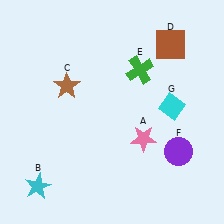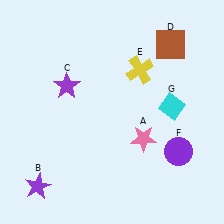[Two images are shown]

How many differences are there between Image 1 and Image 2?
There are 3 differences between the two images.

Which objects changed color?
B changed from cyan to purple. C changed from brown to purple. E changed from green to yellow.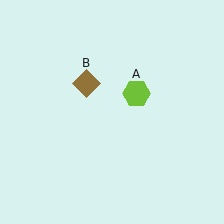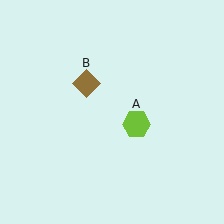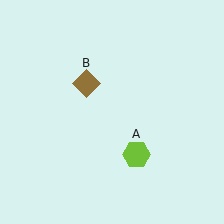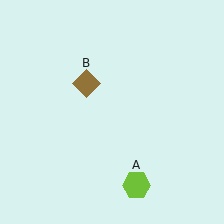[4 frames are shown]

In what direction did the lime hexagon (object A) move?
The lime hexagon (object A) moved down.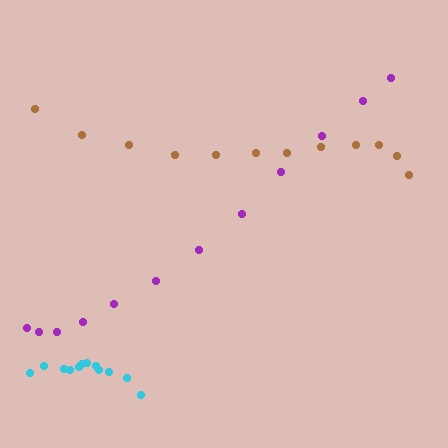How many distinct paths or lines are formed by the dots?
There are 3 distinct paths.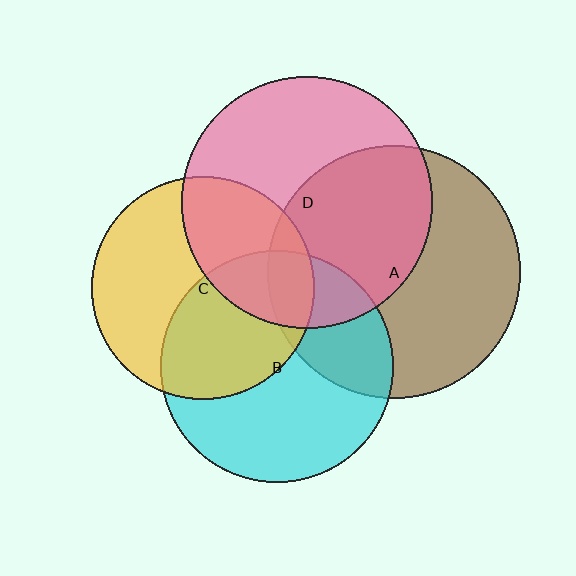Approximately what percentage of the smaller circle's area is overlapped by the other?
Approximately 45%.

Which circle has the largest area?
Circle A (brown).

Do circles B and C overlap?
Yes.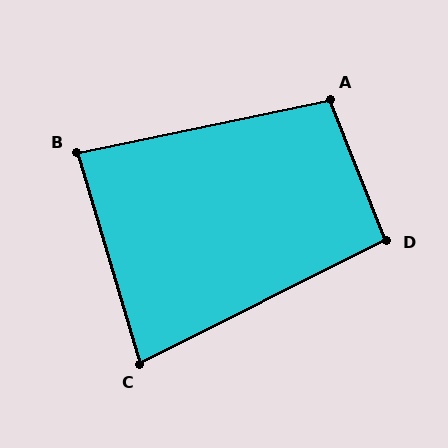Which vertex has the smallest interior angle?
C, at approximately 80 degrees.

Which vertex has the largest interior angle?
A, at approximately 100 degrees.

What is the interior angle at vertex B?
Approximately 85 degrees (approximately right).